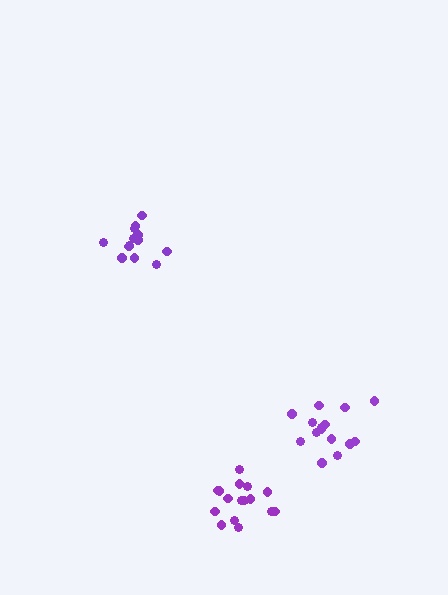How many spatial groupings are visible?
There are 3 spatial groupings.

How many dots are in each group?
Group 1: 15 dots, Group 2: 16 dots, Group 3: 13 dots (44 total).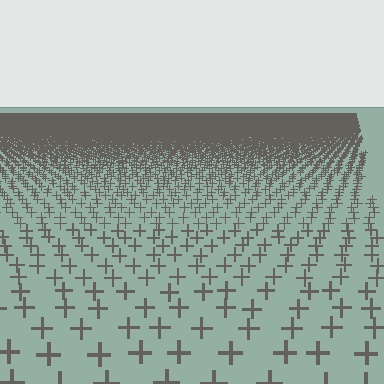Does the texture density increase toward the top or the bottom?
Density increases toward the top.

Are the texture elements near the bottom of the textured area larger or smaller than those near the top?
Larger. Near the bottom, elements are closer to the viewer and appear at a bigger on-screen size.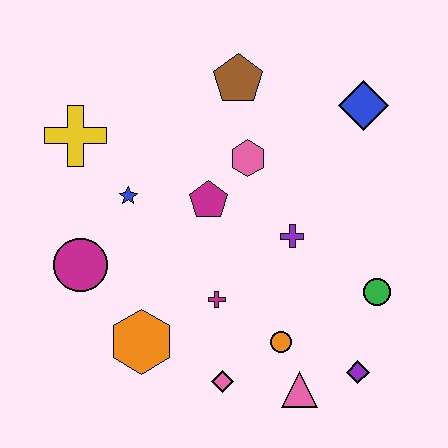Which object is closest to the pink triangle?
The orange circle is closest to the pink triangle.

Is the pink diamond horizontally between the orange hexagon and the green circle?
Yes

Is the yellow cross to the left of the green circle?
Yes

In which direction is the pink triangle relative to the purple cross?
The pink triangle is below the purple cross.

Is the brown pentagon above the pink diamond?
Yes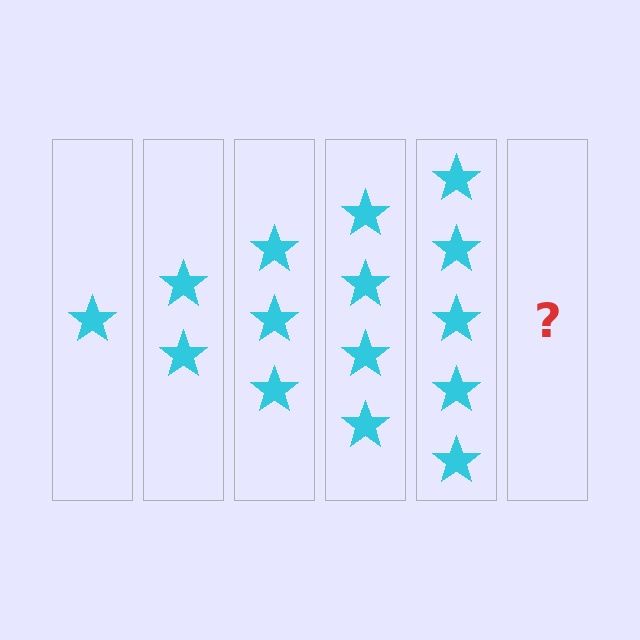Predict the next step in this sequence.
The next step is 6 stars.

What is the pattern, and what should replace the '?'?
The pattern is that each step adds one more star. The '?' should be 6 stars.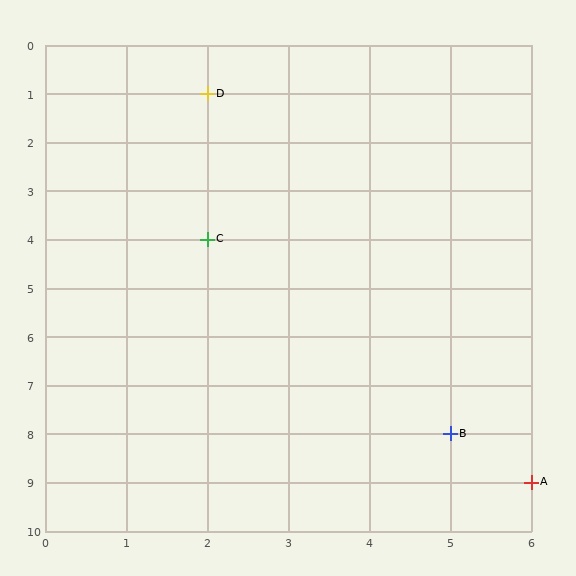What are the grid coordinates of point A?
Point A is at grid coordinates (6, 9).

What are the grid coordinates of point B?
Point B is at grid coordinates (5, 8).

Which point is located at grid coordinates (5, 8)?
Point B is at (5, 8).